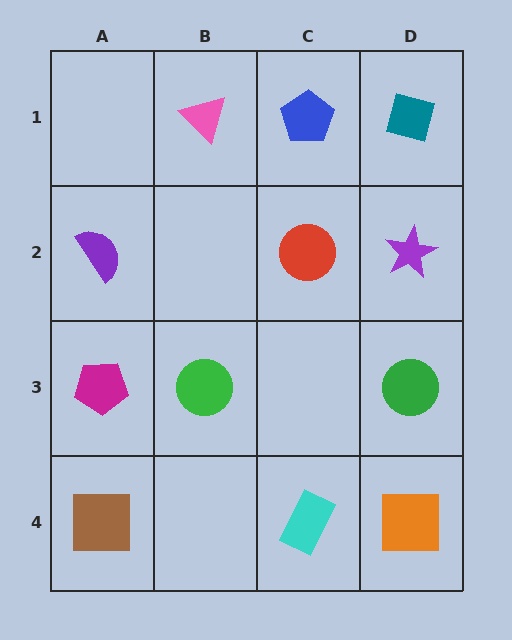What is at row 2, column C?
A red circle.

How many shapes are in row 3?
3 shapes.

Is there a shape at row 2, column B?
No, that cell is empty.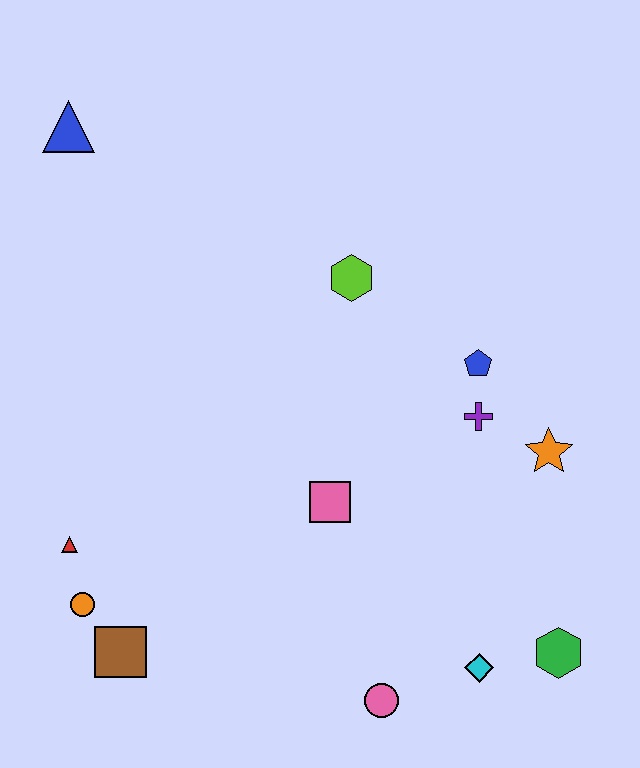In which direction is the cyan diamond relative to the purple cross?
The cyan diamond is below the purple cross.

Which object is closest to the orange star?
The purple cross is closest to the orange star.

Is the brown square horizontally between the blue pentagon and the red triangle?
Yes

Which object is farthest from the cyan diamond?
The blue triangle is farthest from the cyan diamond.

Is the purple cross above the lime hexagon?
No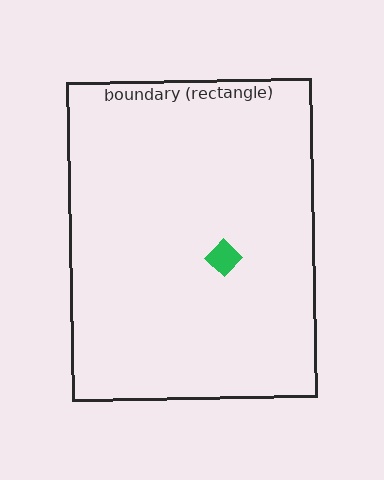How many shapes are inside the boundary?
1 inside, 0 outside.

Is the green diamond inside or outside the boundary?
Inside.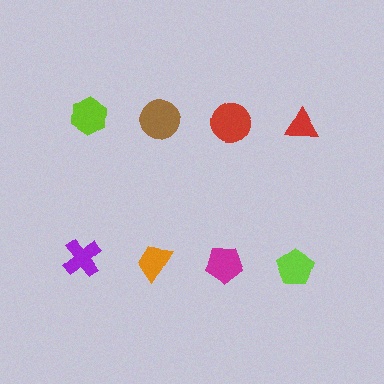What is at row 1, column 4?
A red triangle.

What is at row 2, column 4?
A lime pentagon.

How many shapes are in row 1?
4 shapes.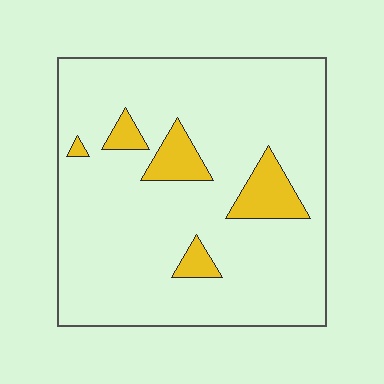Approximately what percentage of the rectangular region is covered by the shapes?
Approximately 10%.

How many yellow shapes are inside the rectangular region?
5.